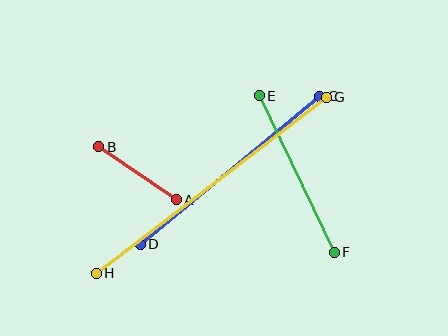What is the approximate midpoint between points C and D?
The midpoint is at approximately (230, 170) pixels.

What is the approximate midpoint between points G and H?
The midpoint is at approximately (211, 185) pixels.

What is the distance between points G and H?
The distance is approximately 290 pixels.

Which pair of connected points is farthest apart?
Points G and H are farthest apart.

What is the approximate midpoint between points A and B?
The midpoint is at approximately (137, 173) pixels.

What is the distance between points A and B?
The distance is approximately 94 pixels.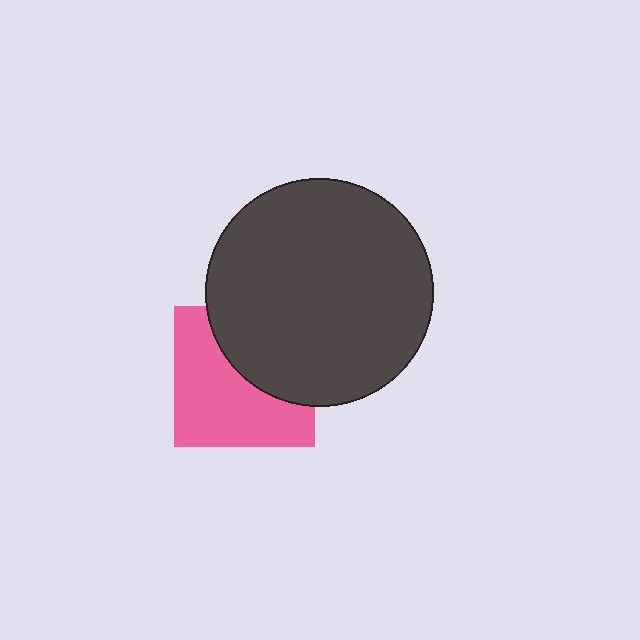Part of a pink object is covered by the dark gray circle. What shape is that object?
It is a square.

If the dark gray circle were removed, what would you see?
You would see the complete pink square.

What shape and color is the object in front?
The object in front is a dark gray circle.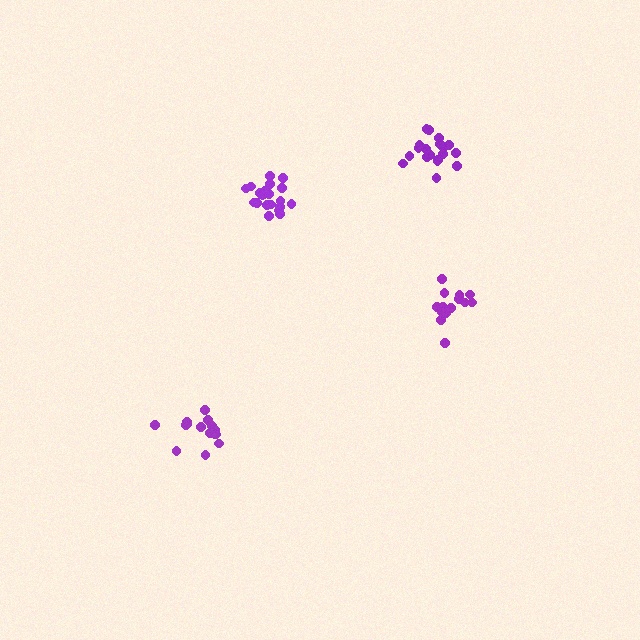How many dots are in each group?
Group 1: 14 dots, Group 2: 15 dots, Group 3: 19 dots, Group 4: 20 dots (68 total).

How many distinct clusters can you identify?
There are 4 distinct clusters.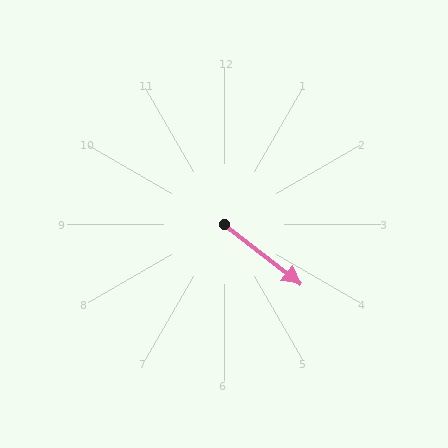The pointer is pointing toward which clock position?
Roughly 4 o'clock.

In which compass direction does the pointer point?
Southeast.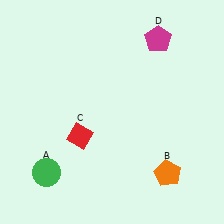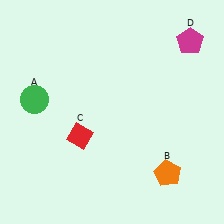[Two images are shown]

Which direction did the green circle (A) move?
The green circle (A) moved up.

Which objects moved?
The objects that moved are: the green circle (A), the magenta pentagon (D).